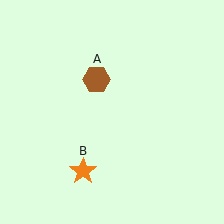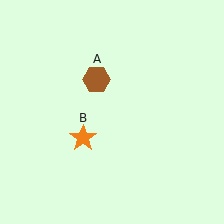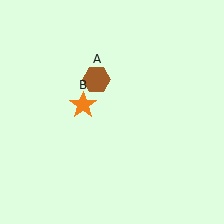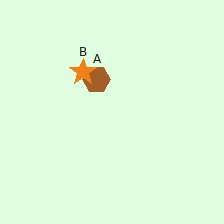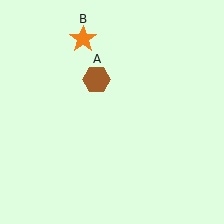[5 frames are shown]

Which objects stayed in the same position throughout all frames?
Brown hexagon (object A) remained stationary.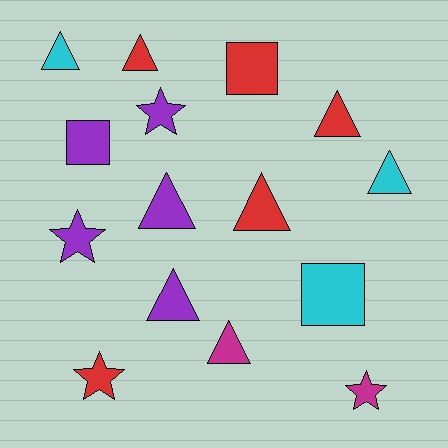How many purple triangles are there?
There are 2 purple triangles.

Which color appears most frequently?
Purple, with 5 objects.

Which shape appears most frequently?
Triangle, with 8 objects.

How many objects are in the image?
There are 15 objects.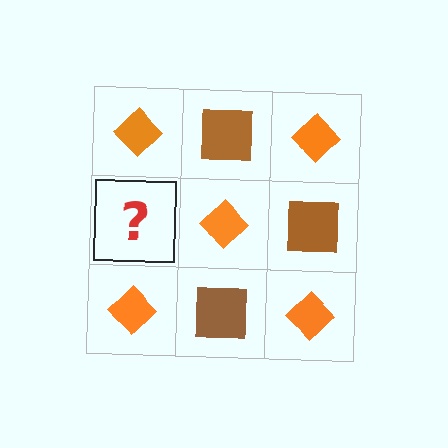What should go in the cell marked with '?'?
The missing cell should contain a brown square.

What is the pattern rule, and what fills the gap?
The rule is that it alternates orange diamond and brown square in a checkerboard pattern. The gap should be filled with a brown square.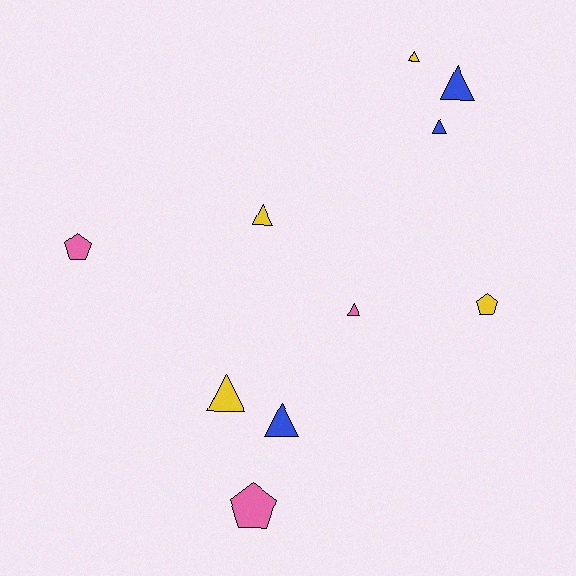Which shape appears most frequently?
Triangle, with 7 objects.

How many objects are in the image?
There are 10 objects.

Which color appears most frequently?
Yellow, with 4 objects.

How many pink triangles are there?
There is 1 pink triangle.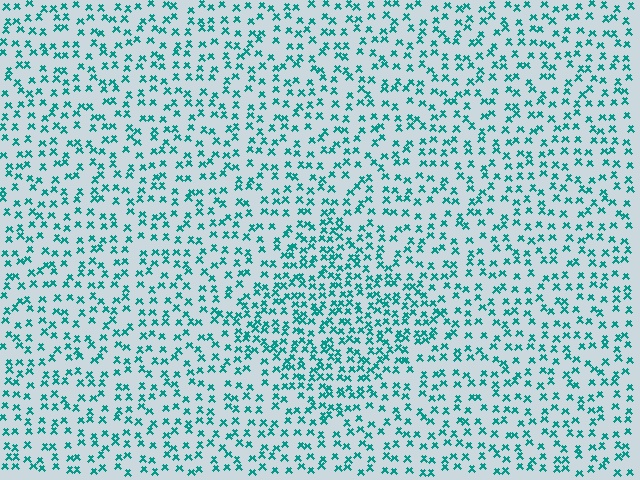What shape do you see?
I see a diamond.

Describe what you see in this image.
The image contains small teal elements arranged at two different densities. A diamond-shaped region is visible where the elements are more densely packed than the surrounding area.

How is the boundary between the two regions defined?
The boundary is defined by a change in element density (approximately 1.7x ratio). All elements are the same color, size, and shape.